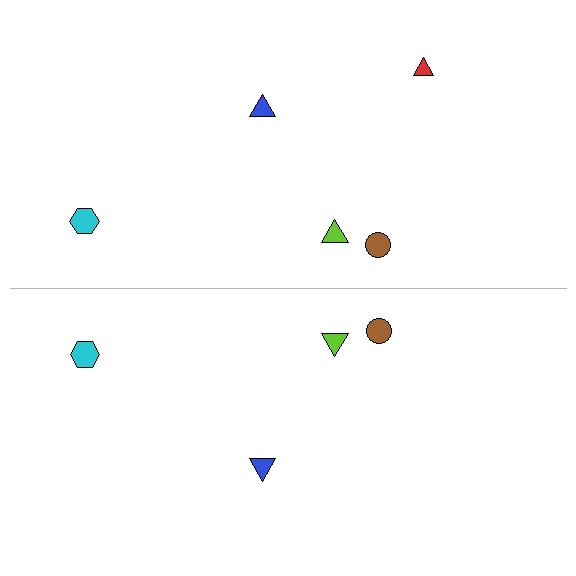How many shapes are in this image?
There are 9 shapes in this image.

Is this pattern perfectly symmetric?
No, the pattern is not perfectly symmetric. A red triangle is missing from the bottom side.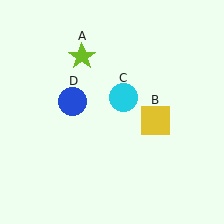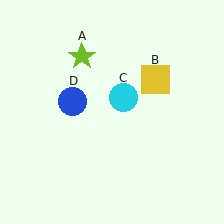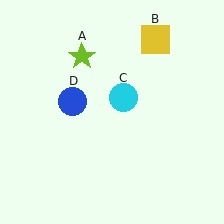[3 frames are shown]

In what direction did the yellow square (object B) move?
The yellow square (object B) moved up.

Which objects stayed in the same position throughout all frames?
Lime star (object A) and cyan circle (object C) and blue circle (object D) remained stationary.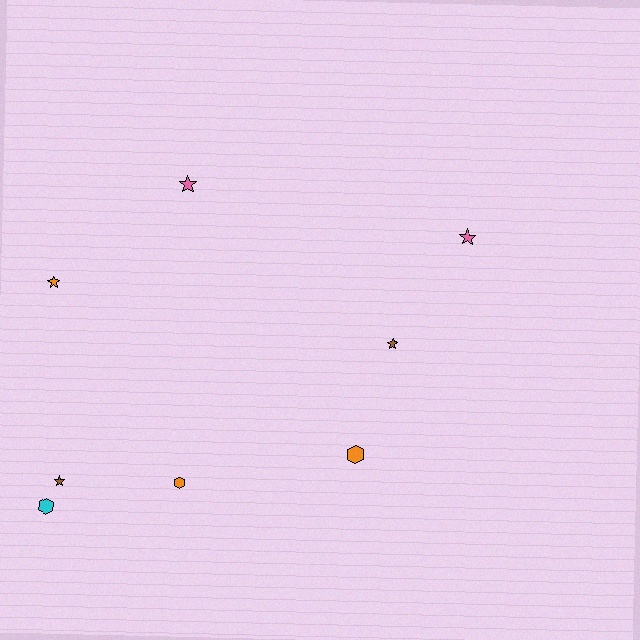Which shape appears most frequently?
Star, with 5 objects.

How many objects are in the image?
There are 8 objects.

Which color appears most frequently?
Orange, with 3 objects.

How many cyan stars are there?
There are no cyan stars.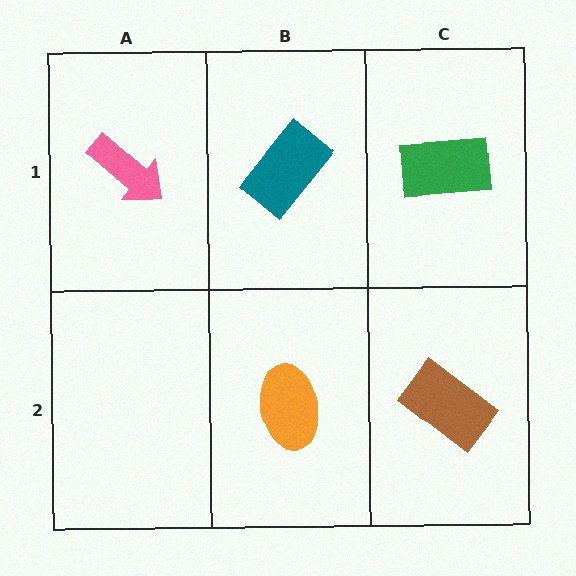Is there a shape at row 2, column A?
No, that cell is empty.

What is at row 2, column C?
A brown rectangle.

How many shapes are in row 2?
2 shapes.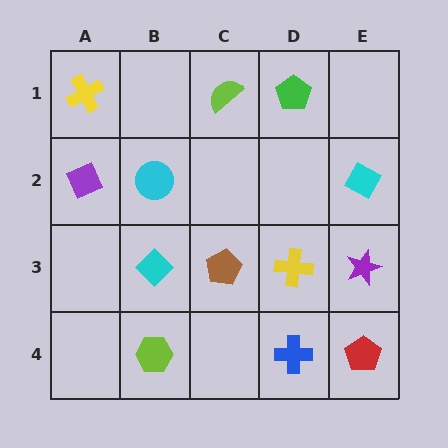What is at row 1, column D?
A green pentagon.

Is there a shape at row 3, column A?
No, that cell is empty.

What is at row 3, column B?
A cyan diamond.